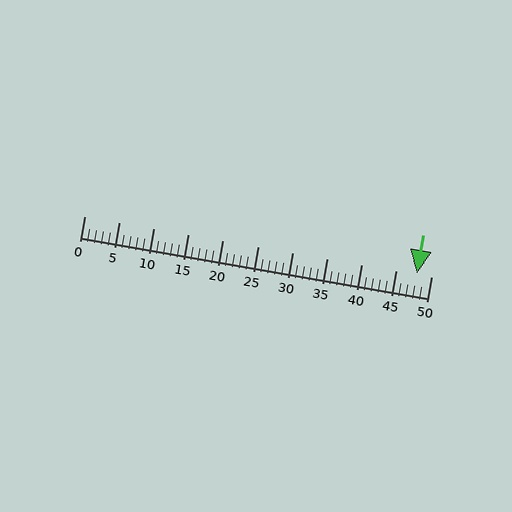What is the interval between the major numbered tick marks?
The major tick marks are spaced 5 units apart.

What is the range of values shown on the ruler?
The ruler shows values from 0 to 50.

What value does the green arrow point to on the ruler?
The green arrow points to approximately 48.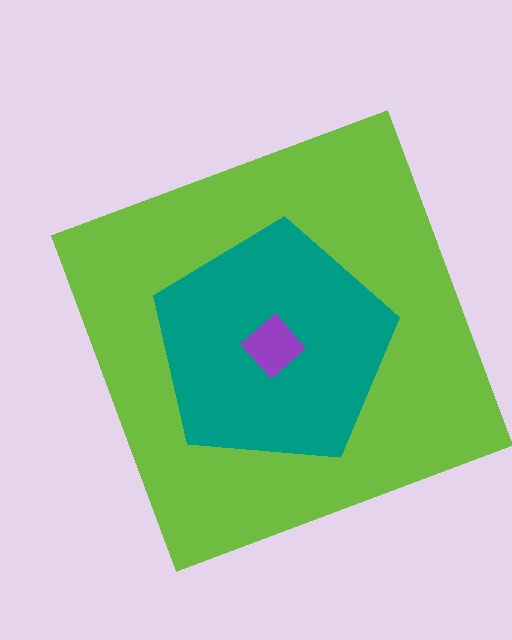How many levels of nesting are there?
3.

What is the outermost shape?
The lime square.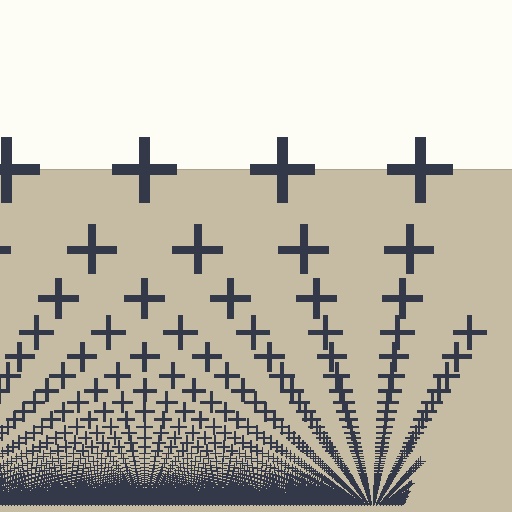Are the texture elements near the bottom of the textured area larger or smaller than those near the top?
Smaller. The gradient is inverted — elements near the bottom are smaller and denser.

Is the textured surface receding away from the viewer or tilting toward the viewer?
The surface appears to tilt toward the viewer. Texture elements get larger and sparser toward the top.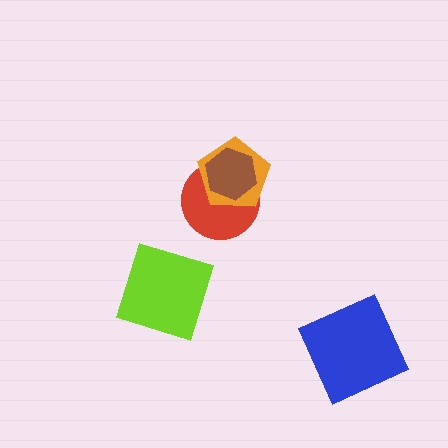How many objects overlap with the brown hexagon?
2 objects overlap with the brown hexagon.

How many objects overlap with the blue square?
0 objects overlap with the blue square.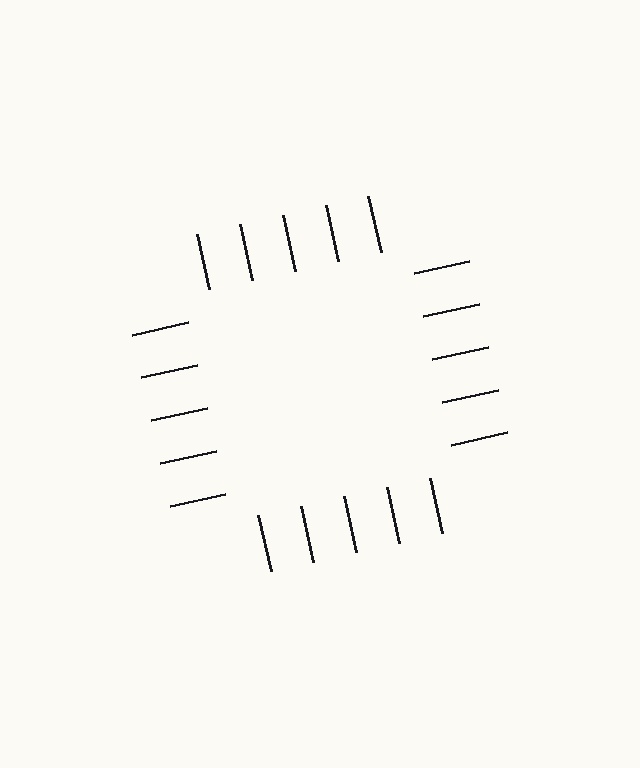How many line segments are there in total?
20 — 5 along each of the 4 edges.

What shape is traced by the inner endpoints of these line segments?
An illusory square — the line segments terminate on its edges but no continuous stroke is drawn.